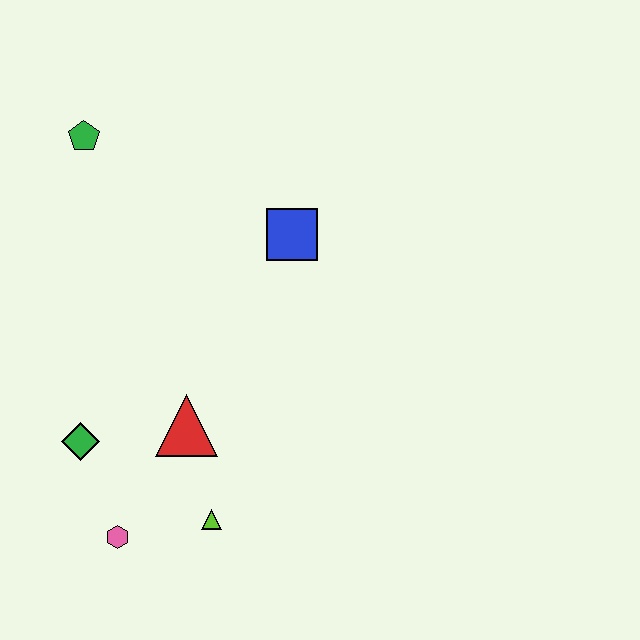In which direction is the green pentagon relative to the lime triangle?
The green pentagon is above the lime triangle.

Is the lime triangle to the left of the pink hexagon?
No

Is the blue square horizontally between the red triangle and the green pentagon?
No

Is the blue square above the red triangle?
Yes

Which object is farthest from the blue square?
The pink hexagon is farthest from the blue square.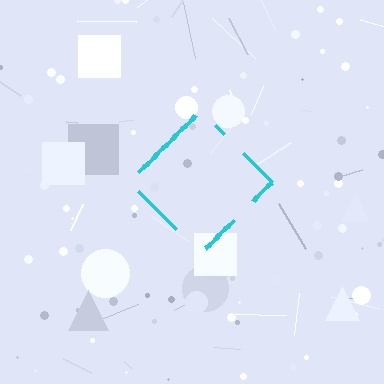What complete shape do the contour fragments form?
The contour fragments form a diamond.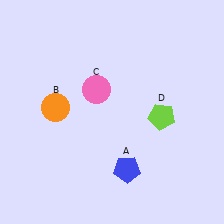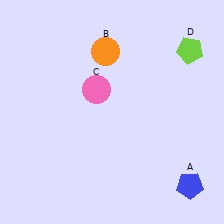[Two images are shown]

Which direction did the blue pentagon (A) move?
The blue pentagon (A) moved right.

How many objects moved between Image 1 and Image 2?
3 objects moved between the two images.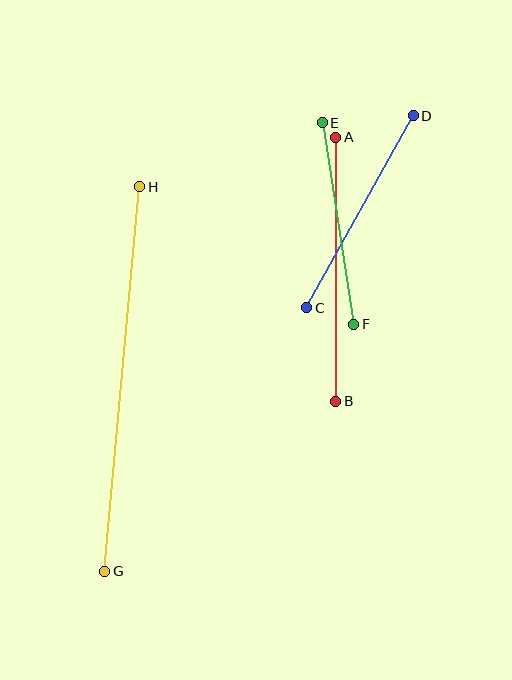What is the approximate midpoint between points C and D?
The midpoint is at approximately (360, 212) pixels.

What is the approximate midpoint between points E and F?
The midpoint is at approximately (338, 223) pixels.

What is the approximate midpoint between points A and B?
The midpoint is at approximately (336, 269) pixels.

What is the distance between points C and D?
The distance is approximately 220 pixels.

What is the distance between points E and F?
The distance is approximately 204 pixels.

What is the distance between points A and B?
The distance is approximately 264 pixels.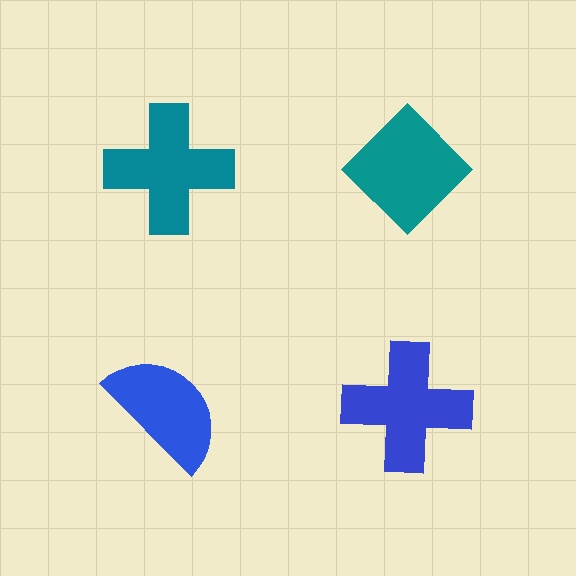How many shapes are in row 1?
2 shapes.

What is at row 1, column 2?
A teal diamond.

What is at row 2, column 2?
A blue cross.